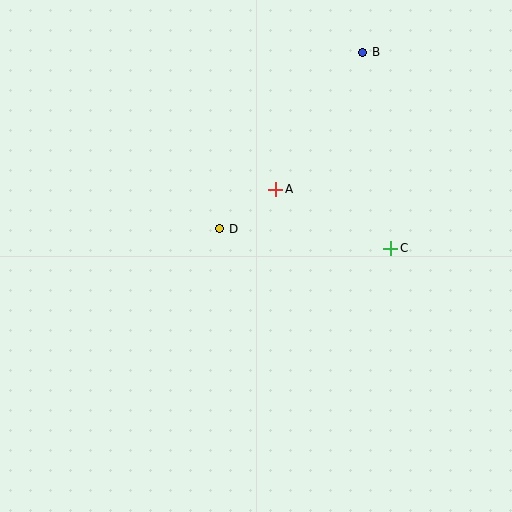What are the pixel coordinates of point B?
Point B is at (363, 52).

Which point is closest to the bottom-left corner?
Point D is closest to the bottom-left corner.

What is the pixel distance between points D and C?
The distance between D and C is 172 pixels.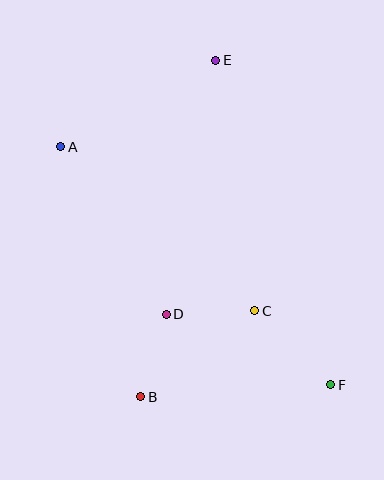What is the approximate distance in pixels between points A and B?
The distance between A and B is approximately 262 pixels.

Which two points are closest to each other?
Points B and D are closest to each other.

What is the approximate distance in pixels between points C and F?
The distance between C and F is approximately 106 pixels.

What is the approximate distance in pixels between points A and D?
The distance between A and D is approximately 198 pixels.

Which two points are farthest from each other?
Points A and F are farthest from each other.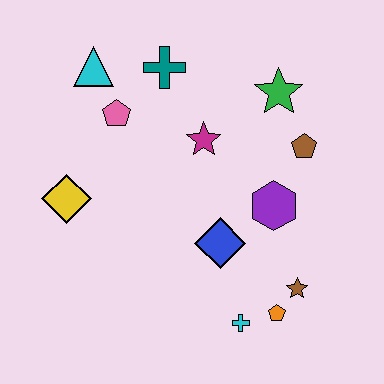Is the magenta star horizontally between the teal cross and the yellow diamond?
No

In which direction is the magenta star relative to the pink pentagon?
The magenta star is to the right of the pink pentagon.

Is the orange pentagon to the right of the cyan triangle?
Yes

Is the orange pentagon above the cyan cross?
Yes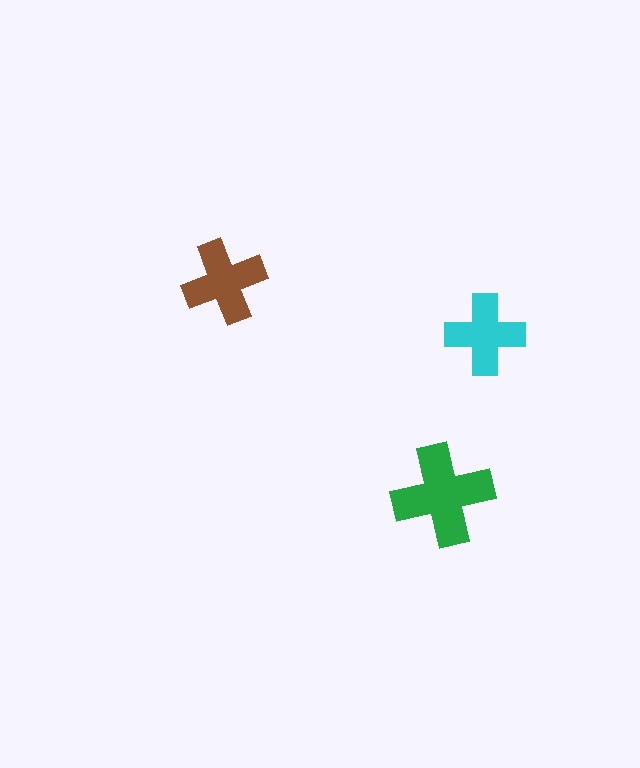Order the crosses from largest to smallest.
the green one, the brown one, the cyan one.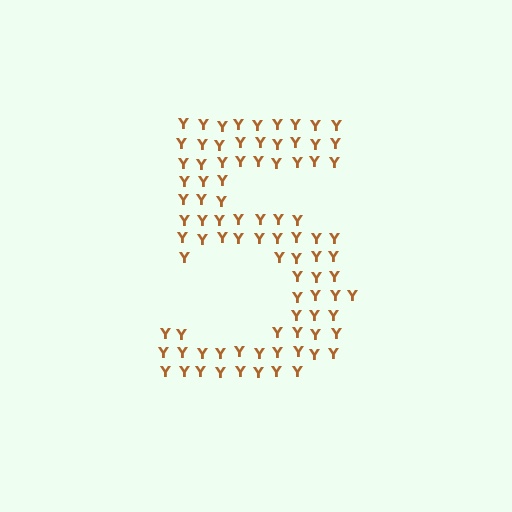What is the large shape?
The large shape is the digit 5.